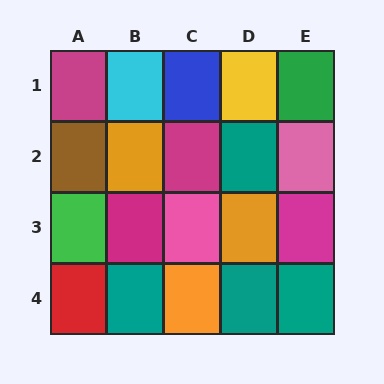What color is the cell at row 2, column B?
Orange.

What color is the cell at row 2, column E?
Pink.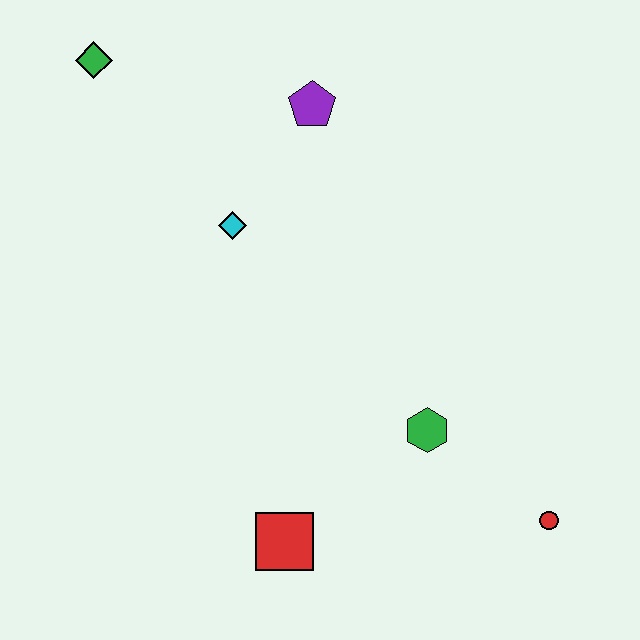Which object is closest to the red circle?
The green hexagon is closest to the red circle.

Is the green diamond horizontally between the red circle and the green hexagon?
No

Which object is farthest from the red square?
The green diamond is farthest from the red square.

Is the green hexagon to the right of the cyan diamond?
Yes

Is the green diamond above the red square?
Yes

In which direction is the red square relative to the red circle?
The red square is to the left of the red circle.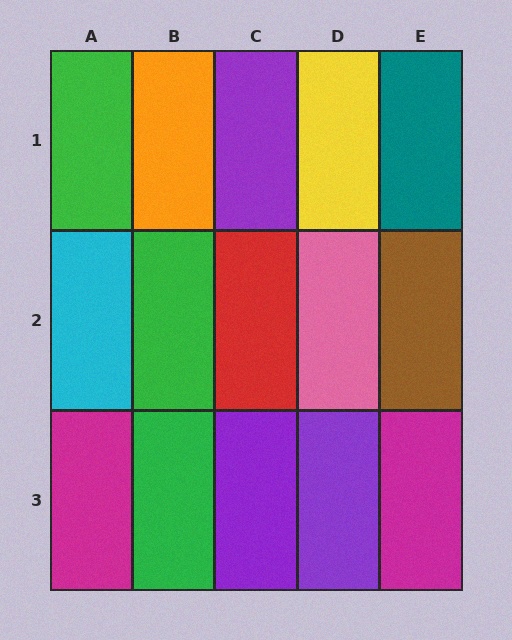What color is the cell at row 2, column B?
Green.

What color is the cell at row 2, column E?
Brown.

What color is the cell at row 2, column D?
Pink.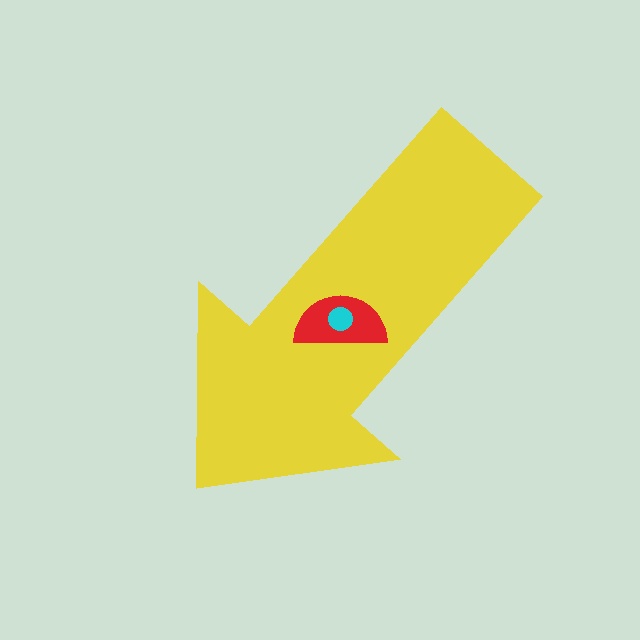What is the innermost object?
The cyan circle.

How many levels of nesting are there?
3.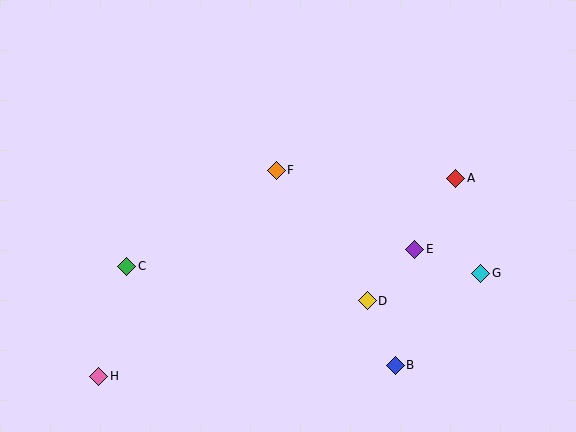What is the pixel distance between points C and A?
The distance between C and A is 340 pixels.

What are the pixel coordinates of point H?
Point H is at (99, 376).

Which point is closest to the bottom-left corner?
Point H is closest to the bottom-left corner.